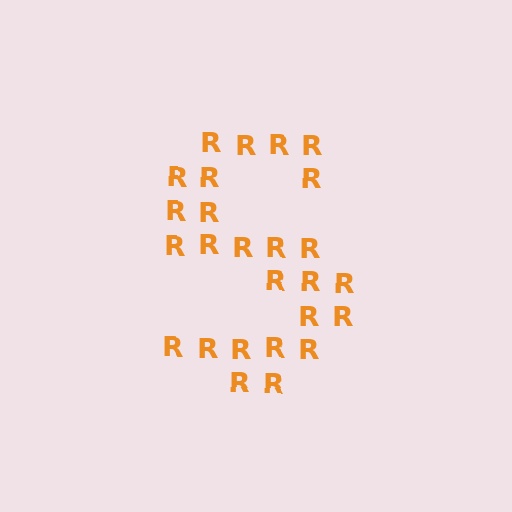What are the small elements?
The small elements are letter R's.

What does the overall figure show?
The overall figure shows the letter S.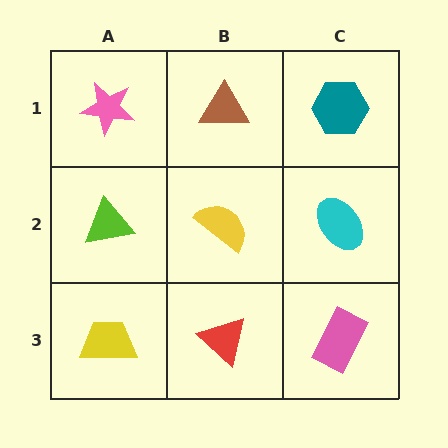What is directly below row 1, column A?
A lime triangle.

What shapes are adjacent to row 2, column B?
A brown triangle (row 1, column B), a red triangle (row 3, column B), a lime triangle (row 2, column A), a cyan ellipse (row 2, column C).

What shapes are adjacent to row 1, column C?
A cyan ellipse (row 2, column C), a brown triangle (row 1, column B).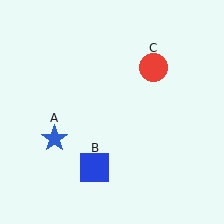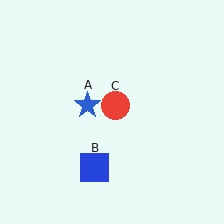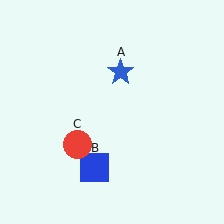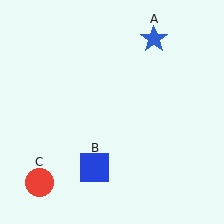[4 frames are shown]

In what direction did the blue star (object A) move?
The blue star (object A) moved up and to the right.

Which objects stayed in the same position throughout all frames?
Blue square (object B) remained stationary.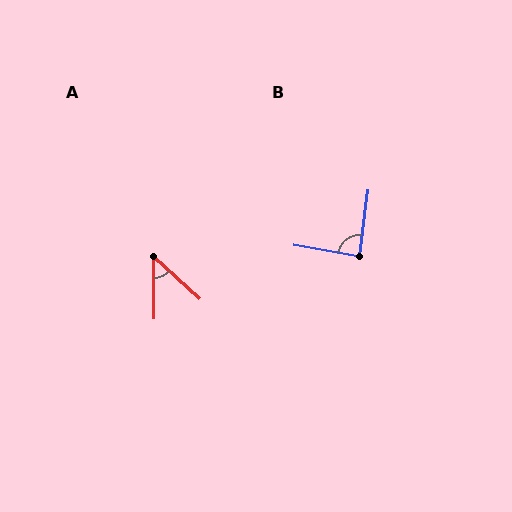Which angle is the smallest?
A, at approximately 47 degrees.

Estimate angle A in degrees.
Approximately 47 degrees.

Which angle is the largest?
B, at approximately 87 degrees.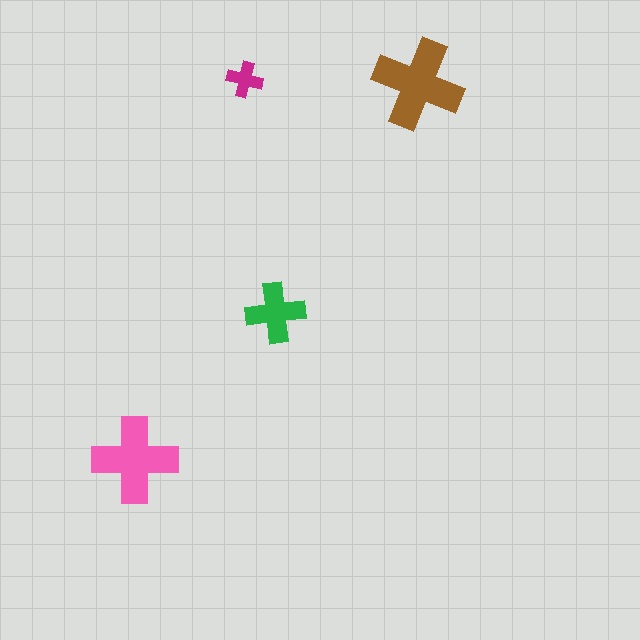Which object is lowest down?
The pink cross is bottommost.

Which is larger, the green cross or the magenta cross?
The green one.